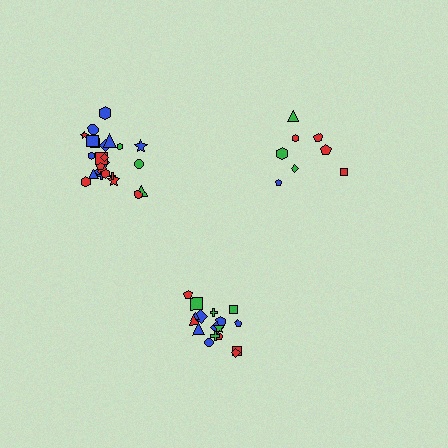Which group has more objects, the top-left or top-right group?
The top-left group.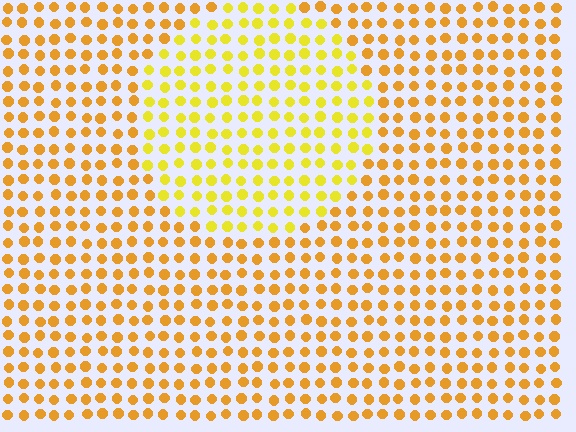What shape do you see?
I see a circle.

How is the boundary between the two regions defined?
The boundary is defined purely by a slight shift in hue (about 23 degrees). Spacing, size, and orientation are identical on both sides.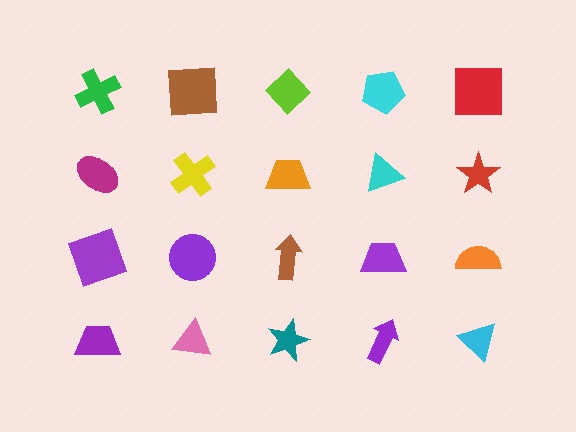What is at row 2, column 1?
A magenta ellipse.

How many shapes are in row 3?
5 shapes.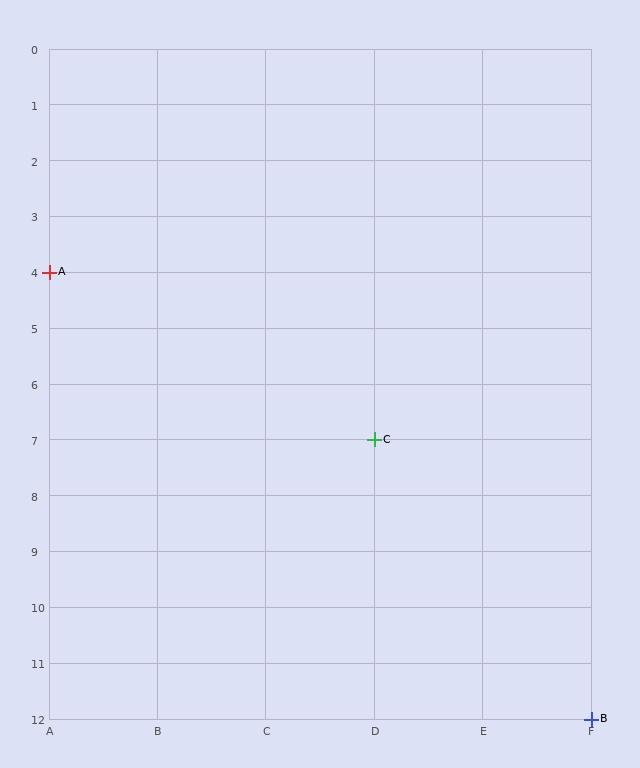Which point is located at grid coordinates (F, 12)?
Point B is at (F, 12).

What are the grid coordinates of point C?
Point C is at grid coordinates (D, 7).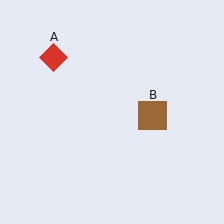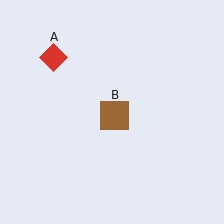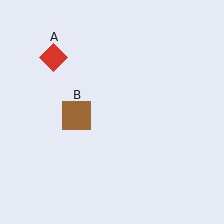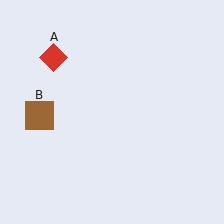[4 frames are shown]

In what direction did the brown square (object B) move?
The brown square (object B) moved left.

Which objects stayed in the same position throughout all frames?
Red diamond (object A) remained stationary.